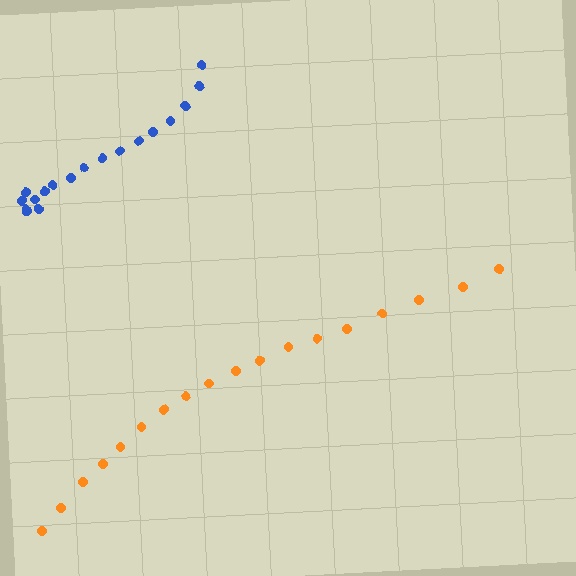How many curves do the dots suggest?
There are 2 distinct paths.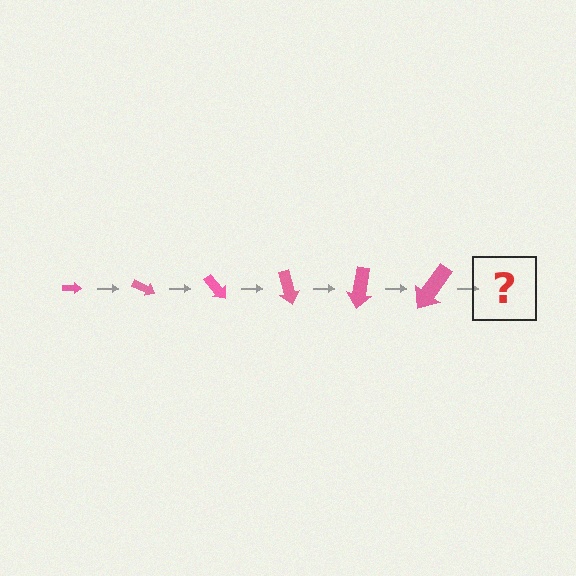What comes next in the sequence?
The next element should be an arrow, larger than the previous one and rotated 150 degrees from the start.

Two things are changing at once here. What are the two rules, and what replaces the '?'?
The two rules are that the arrow grows larger each step and it rotates 25 degrees each step. The '?' should be an arrow, larger than the previous one and rotated 150 degrees from the start.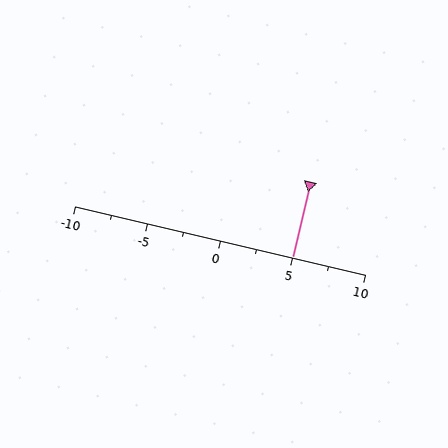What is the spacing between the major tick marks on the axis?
The major ticks are spaced 5 apart.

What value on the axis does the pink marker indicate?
The marker indicates approximately 5.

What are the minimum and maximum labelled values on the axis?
The axis runs from -10 to 10.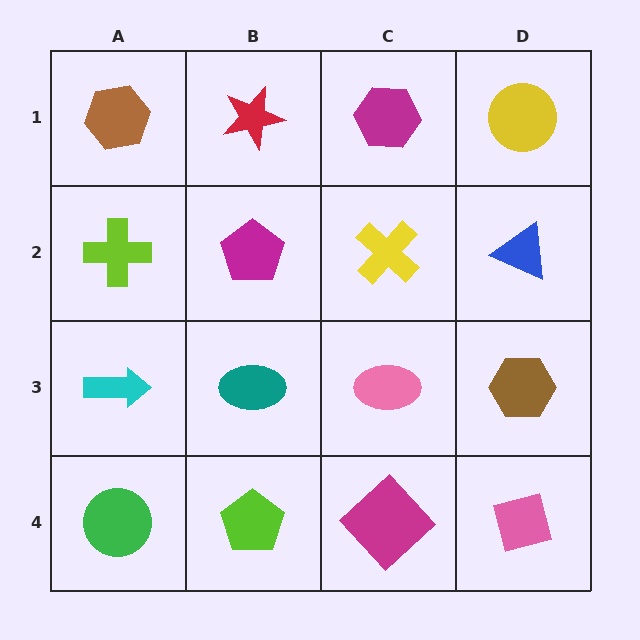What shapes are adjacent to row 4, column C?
A pink ellipse (row 3, column C), a lime pentagon (row 4, column B), a pink diamond (row 4, column D).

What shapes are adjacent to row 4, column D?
A brown hexagon (row 3, column D), a magenta diamond (row 4, column C).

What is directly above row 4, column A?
A cyan arrow.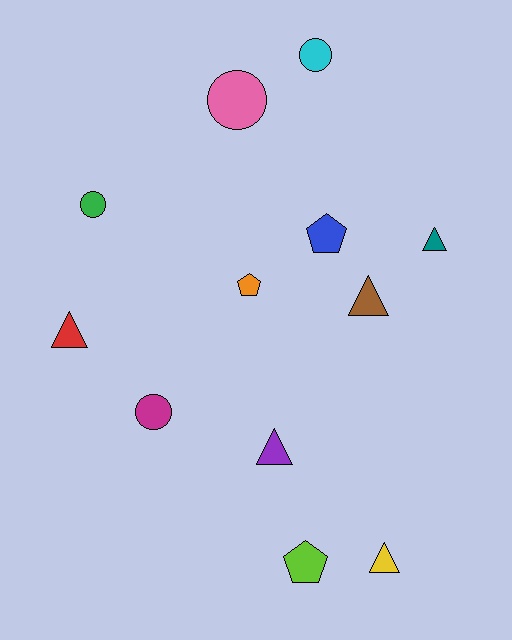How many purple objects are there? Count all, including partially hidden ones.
There is 1 purple object.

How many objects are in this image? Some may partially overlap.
There are 12 objects.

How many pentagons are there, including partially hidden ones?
There are 3 pentagons.